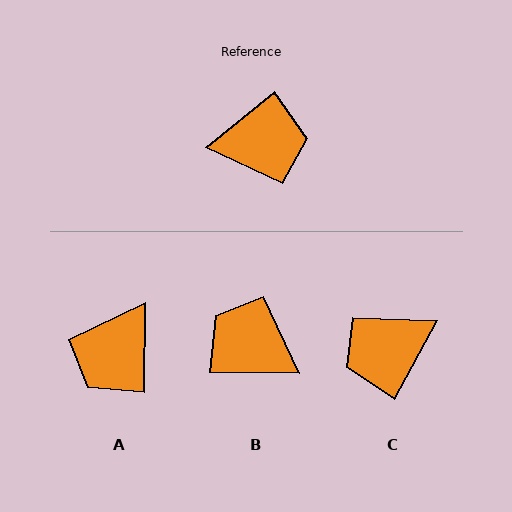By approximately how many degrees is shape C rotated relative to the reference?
Approximately 158 degrees clockwise.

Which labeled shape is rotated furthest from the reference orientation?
C, about 158 degrees away.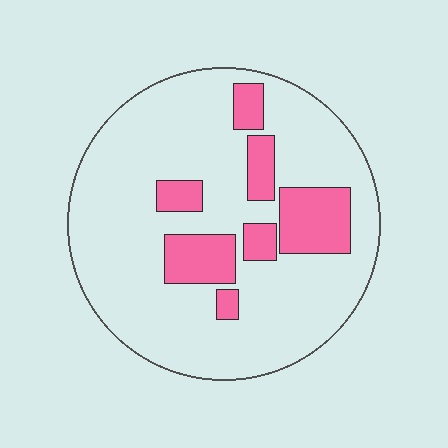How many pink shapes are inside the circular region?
7.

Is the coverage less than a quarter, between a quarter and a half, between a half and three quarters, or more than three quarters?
Less than a quarter.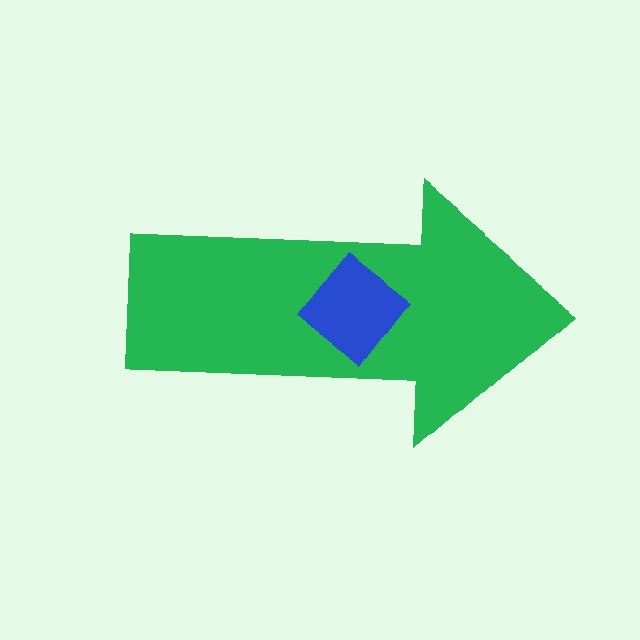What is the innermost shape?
The blue diamond.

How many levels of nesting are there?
2.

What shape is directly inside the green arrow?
The blue diamond.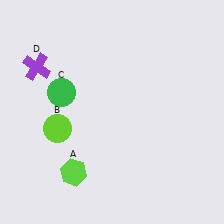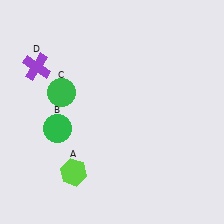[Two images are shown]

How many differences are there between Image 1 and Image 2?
There is 1 difference between the two images.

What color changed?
The circle (B) changed from lime in Image 1 to green in Image 2.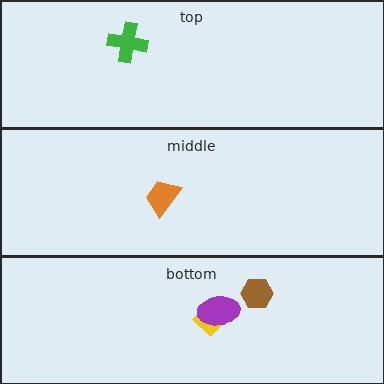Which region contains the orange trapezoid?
The middle region.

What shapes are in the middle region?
The orange trapezoid.